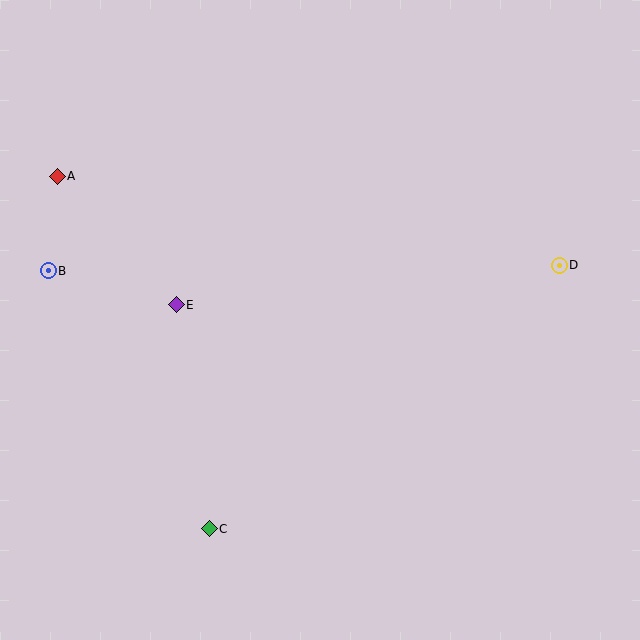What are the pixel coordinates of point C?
Point C is at (209, 529).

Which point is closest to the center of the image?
Point E at (176, 305) is closest to the center.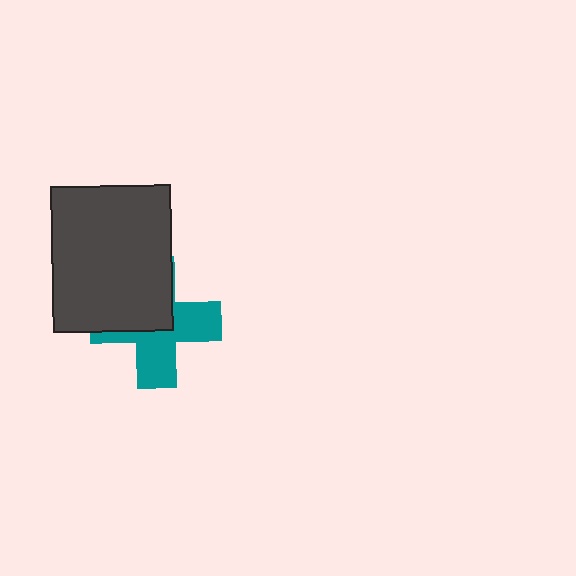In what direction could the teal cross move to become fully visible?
The teal cross could move toward the lower-right. That would shift it out from behind the dark gray rectangle entirely.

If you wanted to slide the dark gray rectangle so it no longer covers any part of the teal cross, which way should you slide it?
Slide it toward the upper-left — that is the most direct way to separate the two shapes.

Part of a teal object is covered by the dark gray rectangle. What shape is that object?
It is a cross.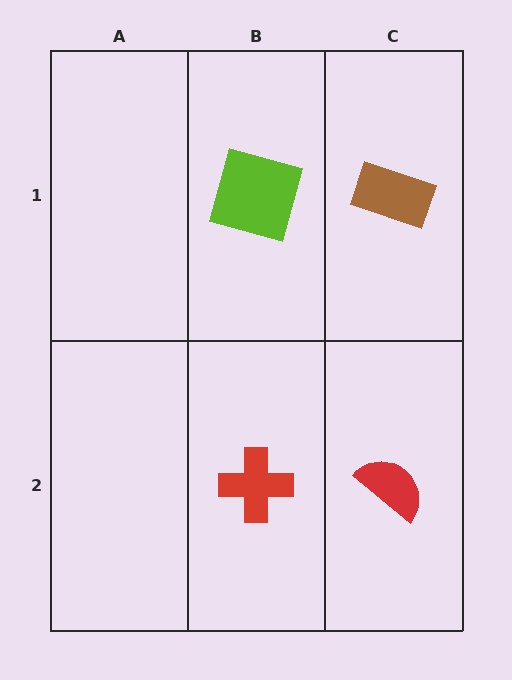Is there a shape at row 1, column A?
No, that cell is empty.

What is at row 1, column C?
A brown rectangle.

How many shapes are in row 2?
2 shapes.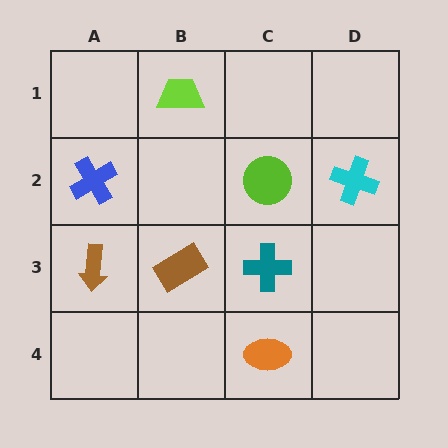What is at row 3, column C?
A teal cross.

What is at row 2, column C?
A lime circle.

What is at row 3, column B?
A brown rectangle.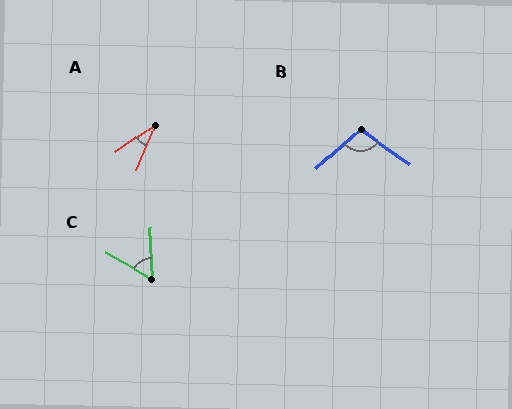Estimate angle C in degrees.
Approximately 58 degrees.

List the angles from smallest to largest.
A (33°), C (58°), B (103°).